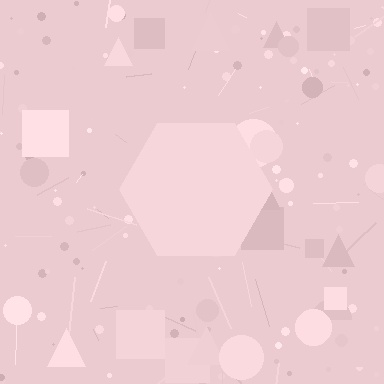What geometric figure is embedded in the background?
A hexagon is embedded in the background.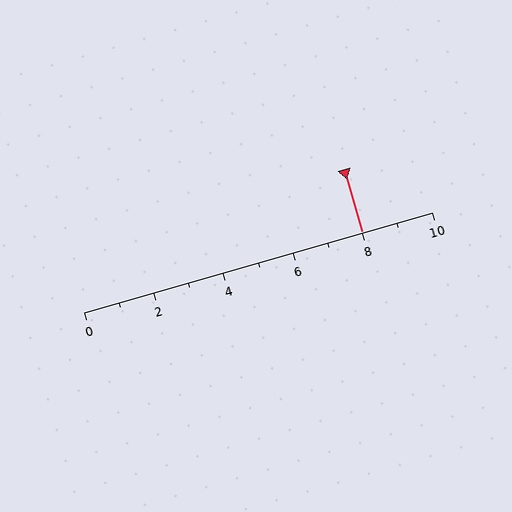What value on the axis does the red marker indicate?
The marker indicates approximately 8.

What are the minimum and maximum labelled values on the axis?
The axis runs from 0 to 10.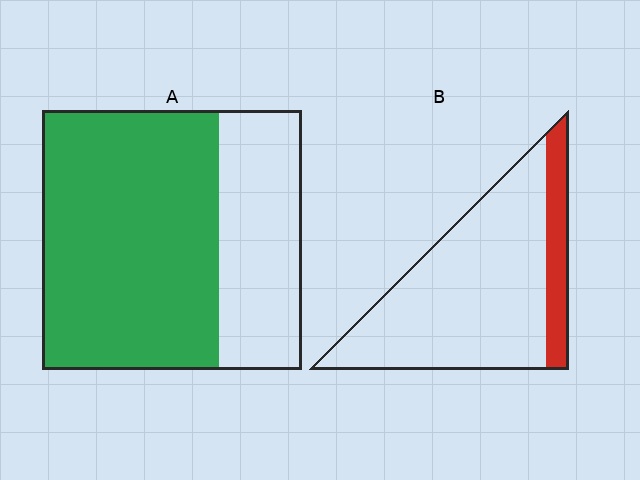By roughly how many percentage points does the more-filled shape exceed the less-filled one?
By roughly 50 percentage points (A over B).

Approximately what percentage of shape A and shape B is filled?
A is approximately 70% and B is approximately 15%.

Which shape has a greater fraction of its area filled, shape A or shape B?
Shape A.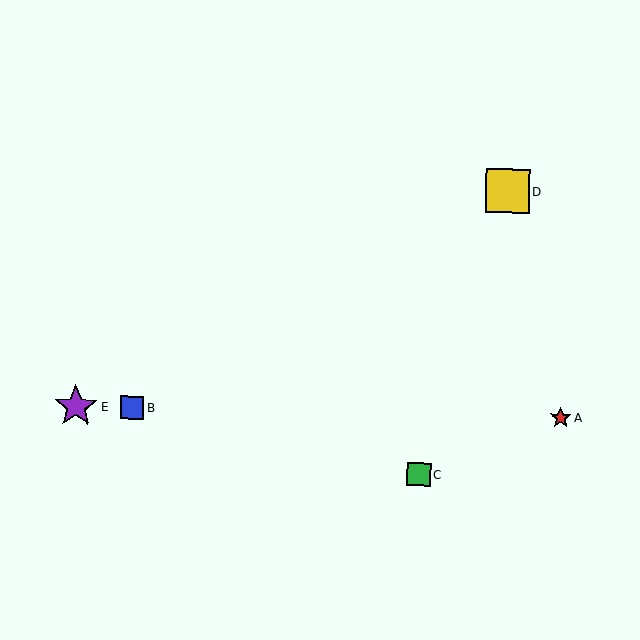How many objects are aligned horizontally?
3 objects (A, B, E) are aligned horizontally.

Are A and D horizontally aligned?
No, A is at y≈418 and D is at y≈191.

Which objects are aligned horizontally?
Objects A, B, E are aligned horizontally.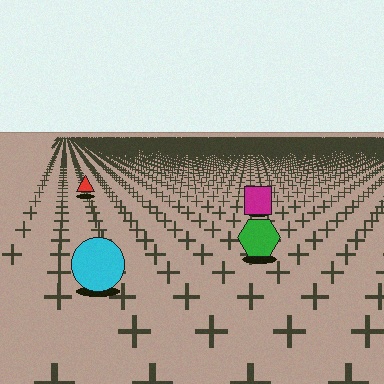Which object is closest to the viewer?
The cyan circle is closest. The texture marks near it are larger and more spread out.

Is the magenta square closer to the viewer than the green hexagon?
No. The green hexagon is closer — you can tell from the texture gradient: the ground texture is coarser near it.